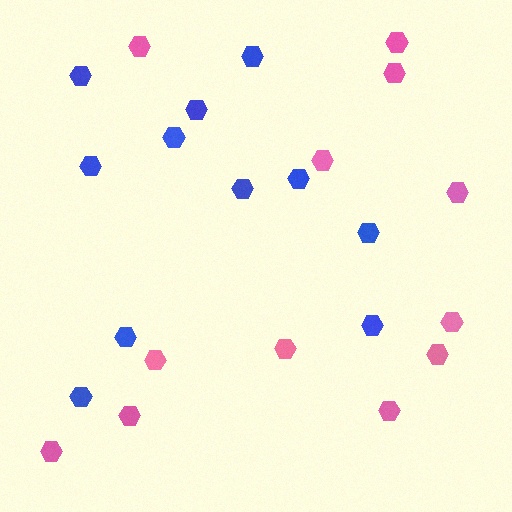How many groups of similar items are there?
There are 2 groups: one group of blue hexagons (11) and one group of pink hexagons (12).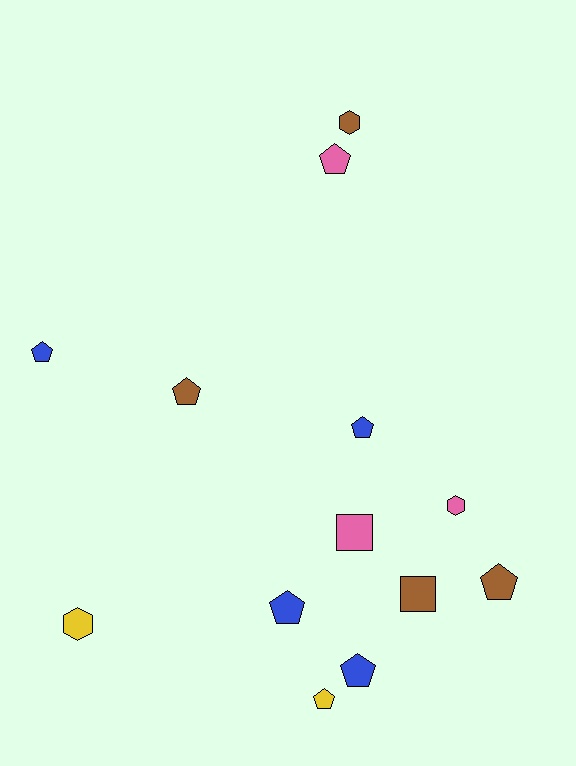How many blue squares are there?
There are no blue squares.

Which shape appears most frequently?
Pentagon, with 8 objects.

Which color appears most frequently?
Brown, with 4 objects.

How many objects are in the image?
There are 13 objects.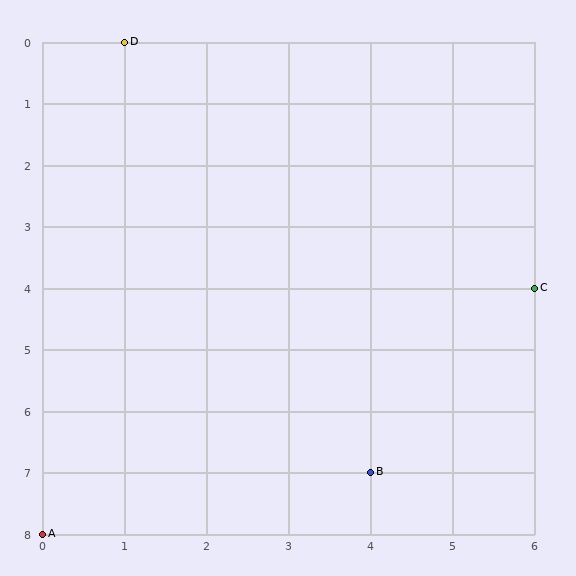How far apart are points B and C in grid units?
Points B and C are 2 columns and 3 rows apart (about 3.6 grid units diagonally).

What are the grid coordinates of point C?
Point C is at grid coordinates (6, 4).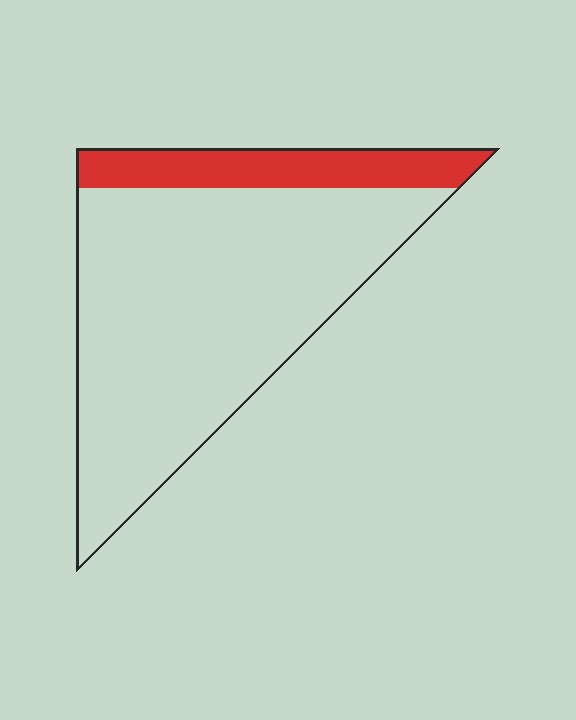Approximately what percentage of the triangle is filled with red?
Approximately 20%.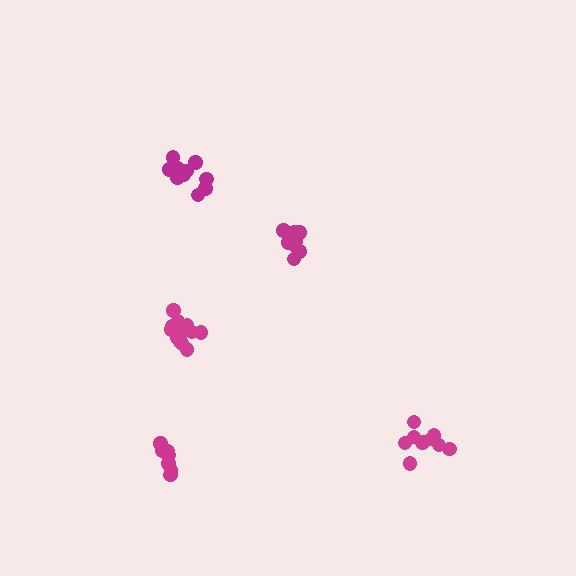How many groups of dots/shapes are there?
There are 5 groups.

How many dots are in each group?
Group 1: 12 dots, Group 2: 9 dots, Group 3: 13 dots, Group 4: 7 dots, Group 5: 9 dots (50 total).